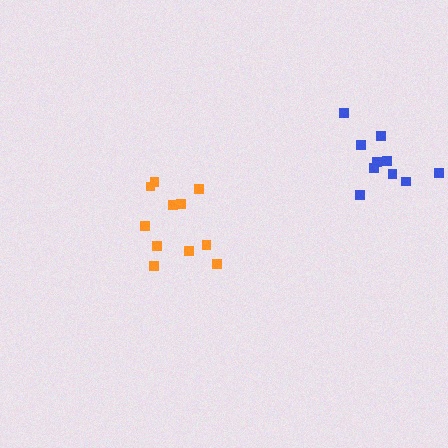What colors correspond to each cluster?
The clusters are colored: blue, orange.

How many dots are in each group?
Group 1: 10 dots, Group 2: 11 dots (21 total).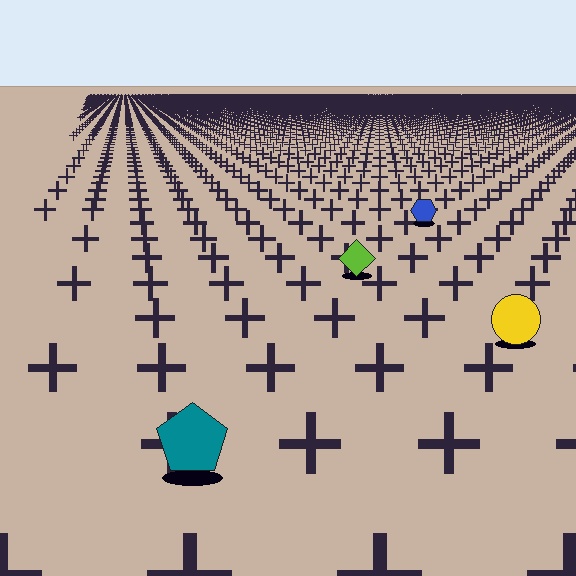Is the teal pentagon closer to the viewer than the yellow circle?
Yes. The teal pentagon is closer — you can tell from the texture gradient: the ground texture is coarser near it.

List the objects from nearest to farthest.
From nearest to farthest: the teal pentagon, the yellow circle, the lime diamond, the blue hexagon.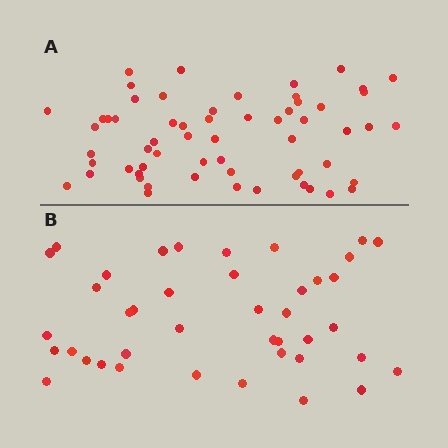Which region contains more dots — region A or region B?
Region A (the top region) has more dots.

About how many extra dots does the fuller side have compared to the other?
Region A has approximately 20 more dots than region B.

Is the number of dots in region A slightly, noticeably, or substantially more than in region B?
Region A has substantially more. The ratio is roughly 1.5 to 1.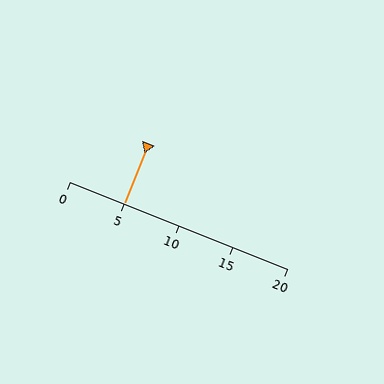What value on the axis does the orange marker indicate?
The marker indicates approximately 5.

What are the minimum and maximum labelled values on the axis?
The axis runs from 0 to 20.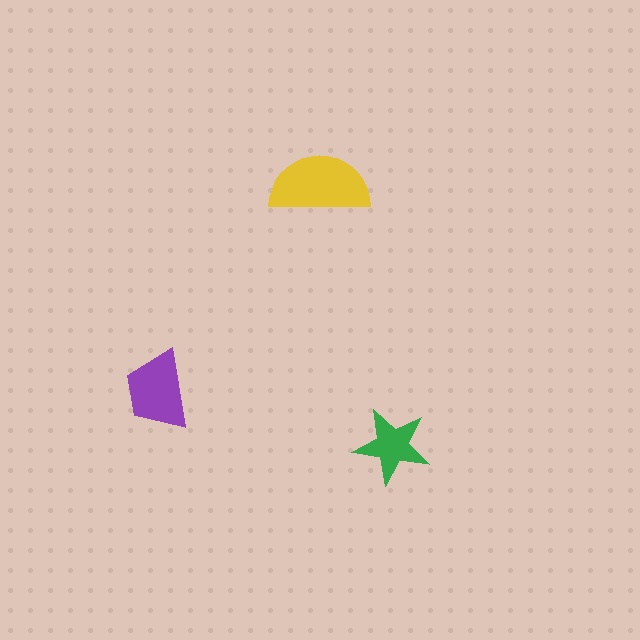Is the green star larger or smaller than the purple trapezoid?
Smaller.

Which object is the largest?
The yellow semicircle.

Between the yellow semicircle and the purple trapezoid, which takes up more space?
The yellow semicircle.